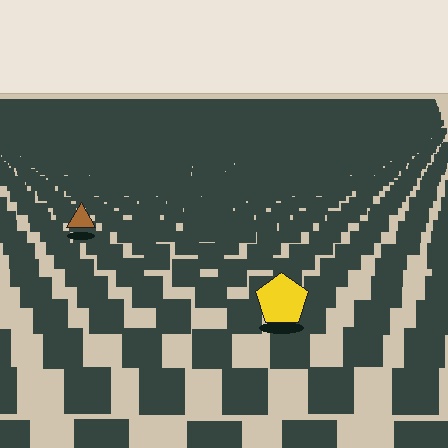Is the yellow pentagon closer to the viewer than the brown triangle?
Yes. The yellow pentagon is closer — you can tell from the texture gradient: the ground texture is coarser near it.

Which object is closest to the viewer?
The yellow pentagon is closest. The texture marks near it are larger and more spread out.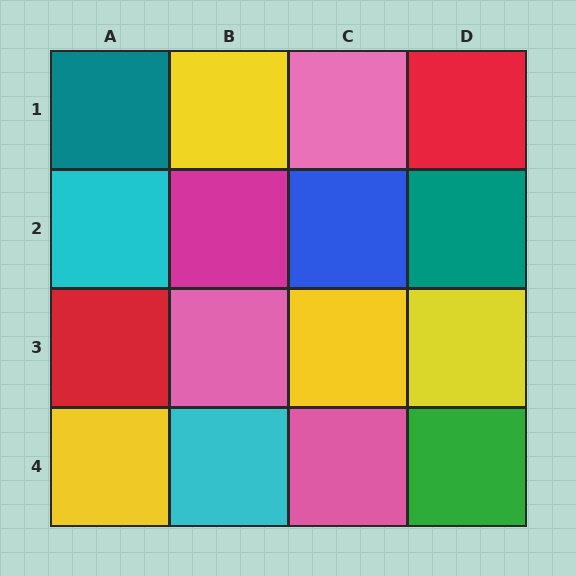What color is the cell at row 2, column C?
Blue.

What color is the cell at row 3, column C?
Yellow.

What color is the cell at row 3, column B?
Pink.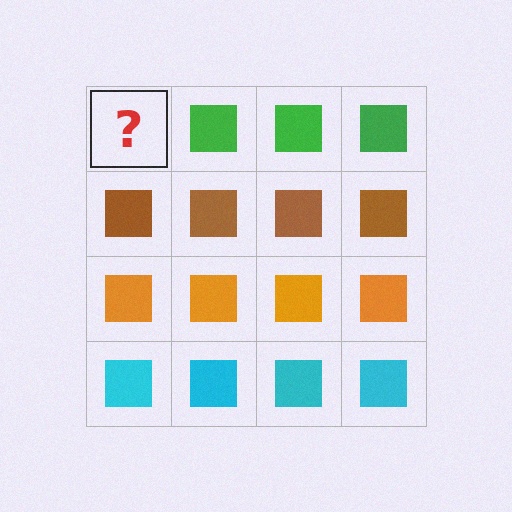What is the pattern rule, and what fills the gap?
The rule is that each row has a consistent color. The gap should be filled with a green square.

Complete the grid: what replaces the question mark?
The question mark should be replaced with a green square.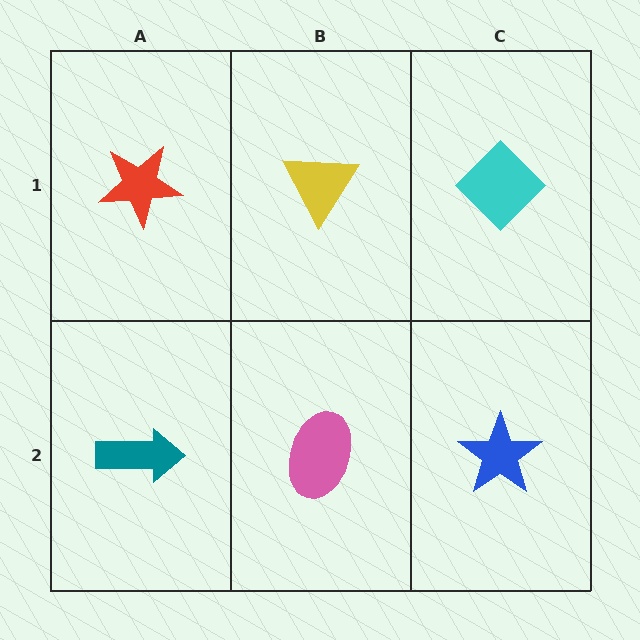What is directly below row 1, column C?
A blue star.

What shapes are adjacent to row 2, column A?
A red star (row 1, column A), a pink ellipse (row 2, column B).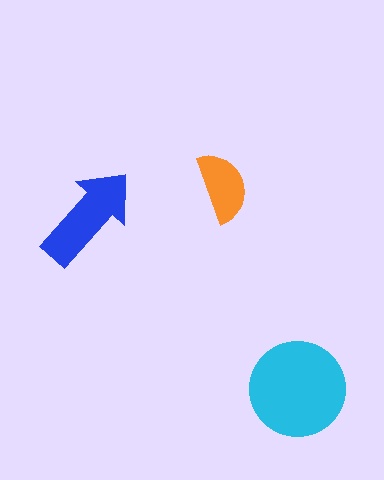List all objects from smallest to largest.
The orange semicircle, the blue arrow, the cyan circle.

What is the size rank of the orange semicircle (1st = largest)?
3rd.